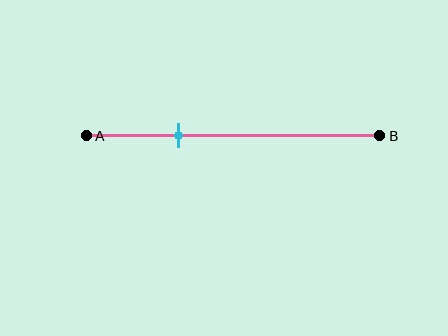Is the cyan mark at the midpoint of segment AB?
No, the mark is at about 30% from A, not at the 50% midpoint.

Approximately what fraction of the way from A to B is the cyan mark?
The cyan mark is approximately 30% of the way from A to B.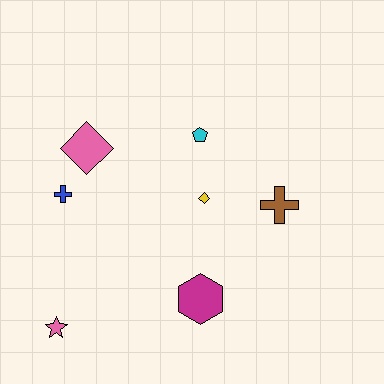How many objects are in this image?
There are 7 objects.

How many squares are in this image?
There are no squares.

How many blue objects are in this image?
There is 1 blue object.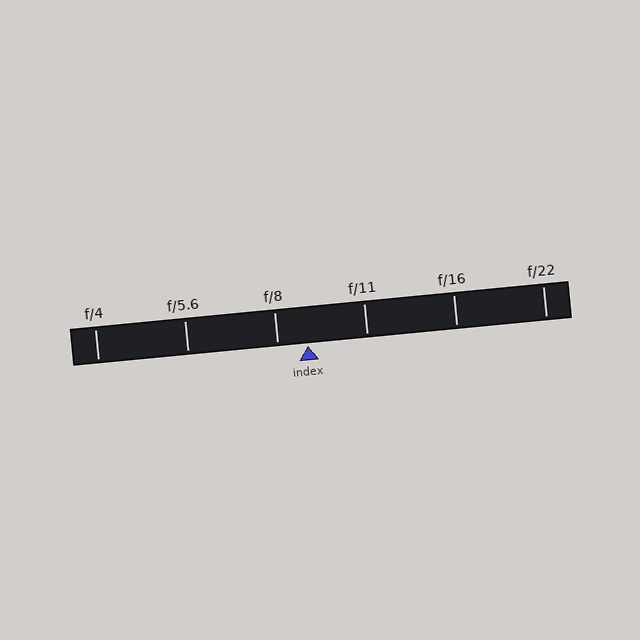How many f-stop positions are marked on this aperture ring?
There are 6 f-stop positions marked.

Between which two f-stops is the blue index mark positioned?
The index mark is between f/8 and f/11.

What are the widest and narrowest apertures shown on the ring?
The widest aperture shown is f/4 and the narrowest is f/22.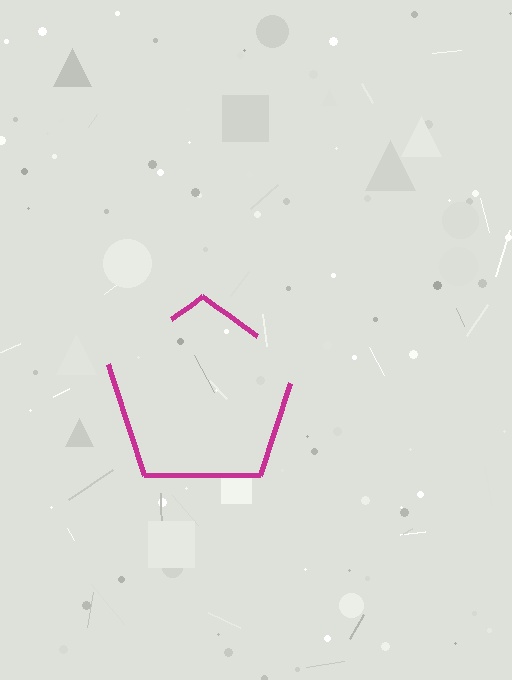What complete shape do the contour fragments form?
The contour fragments form a pentagon.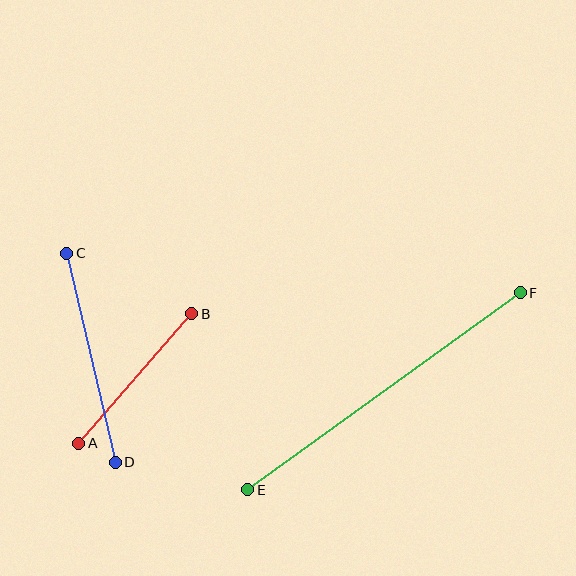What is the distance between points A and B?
The distance is approximately 172 pixels.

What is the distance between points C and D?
The distance is approximately 215 pixels.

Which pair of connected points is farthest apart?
Points E and F are farthest apart.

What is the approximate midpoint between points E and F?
The midpoint is at approximately (384, 391) pixels.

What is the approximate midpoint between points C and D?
The midpoint is at approximately (91, 358) pixels.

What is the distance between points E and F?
The distance is approximately 336 pixels.